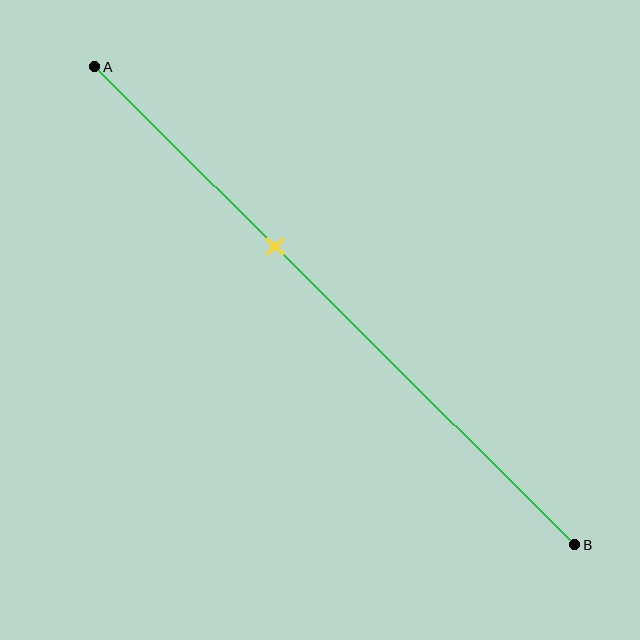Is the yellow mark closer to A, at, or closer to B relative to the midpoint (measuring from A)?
The yellow mark is closer to point A than the midpoint of segment AB.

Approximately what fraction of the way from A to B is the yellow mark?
The yellow mark is approximately 40% of the way from A to B.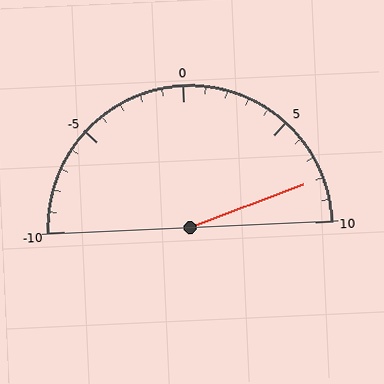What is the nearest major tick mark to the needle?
The nearest major tick mark is 10.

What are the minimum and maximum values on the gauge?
The gauge ranges from -10 to 10.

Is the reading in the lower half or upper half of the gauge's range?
The reading is in the upper half of the range (-10 to 10).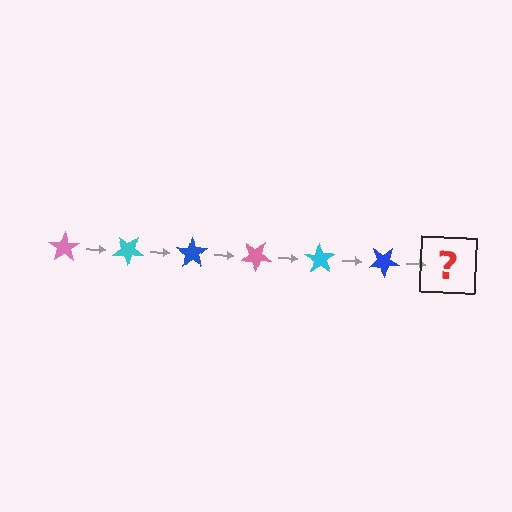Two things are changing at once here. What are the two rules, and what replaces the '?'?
The two rules are that it rotates 35 degrees each step and the color cycles through pink, cyan, and blue. The '?' should be a pink star, rotated 210 degrees from the start.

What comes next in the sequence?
The next element should be a pink star, rotated 210 degrees from the start.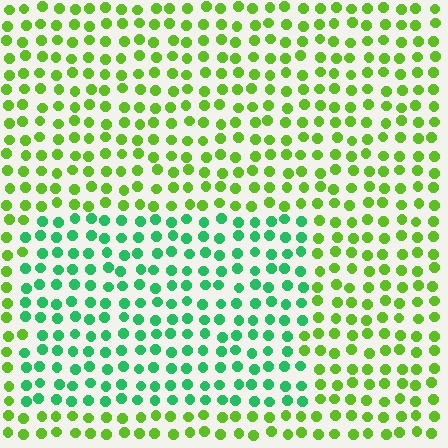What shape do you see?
I see a rectangle.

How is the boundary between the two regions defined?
The boundary is defined purely by a slight shift in hue (about 47 degrees). Spacing, size, and orientation are identical on both sides.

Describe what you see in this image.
The image is filled with small lime elements in a uniform arrangement. A rectangle-shaped region is visible where the elements are tinted to a slightly different hue, forming a subtle color boundary.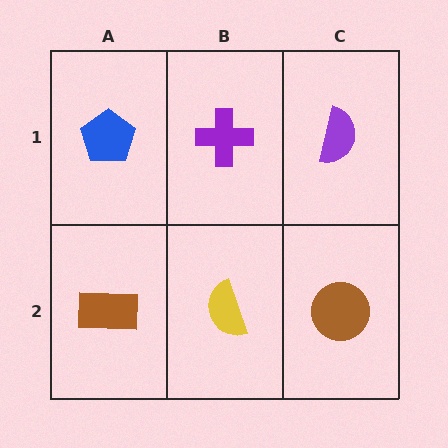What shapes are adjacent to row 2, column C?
A purple semicircle (row 1, column C), a yellow semicircle (row 2, column B).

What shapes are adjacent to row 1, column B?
A yellow semicircle (row 2, column B), a blue pentagon (row 1, column A), a purple semicircle (row 1, column C).